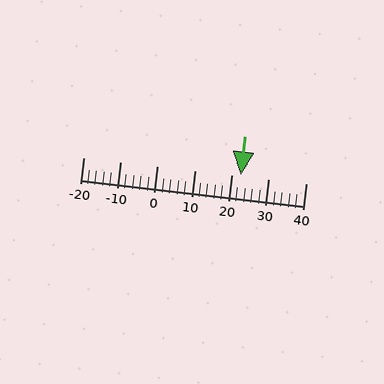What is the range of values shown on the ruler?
The ruler shows values from -20 to 40.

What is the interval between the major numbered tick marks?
The major tick marks are spaced 10 units apart.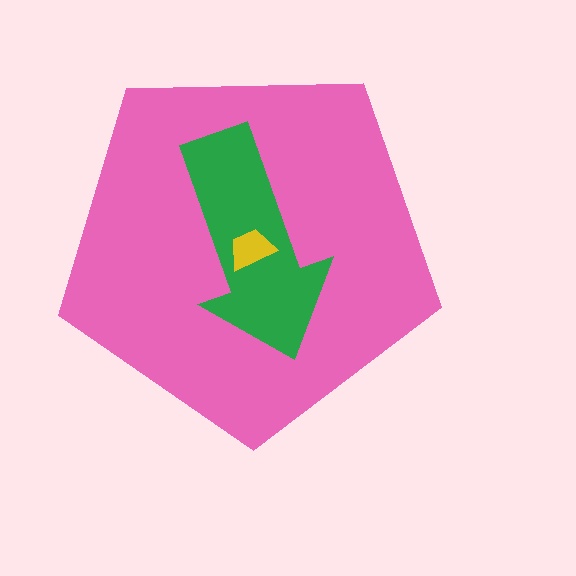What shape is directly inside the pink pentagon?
The green arrow.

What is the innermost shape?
The yellow trapezoid.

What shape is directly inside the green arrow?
The yellow trapezoid.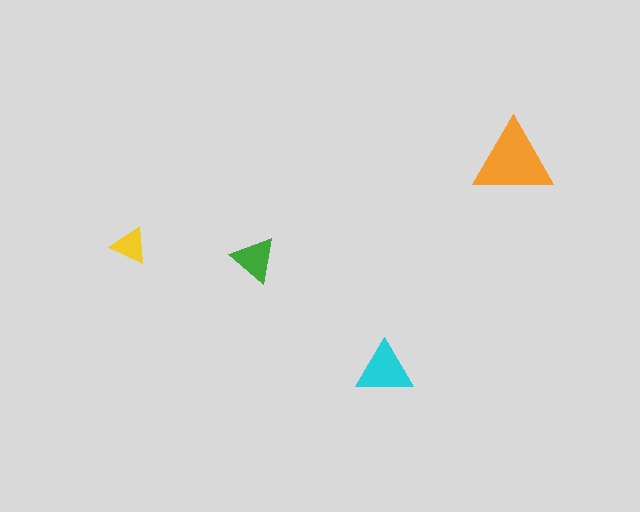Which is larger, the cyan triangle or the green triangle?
The cyan one.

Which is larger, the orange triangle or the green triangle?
The orange one.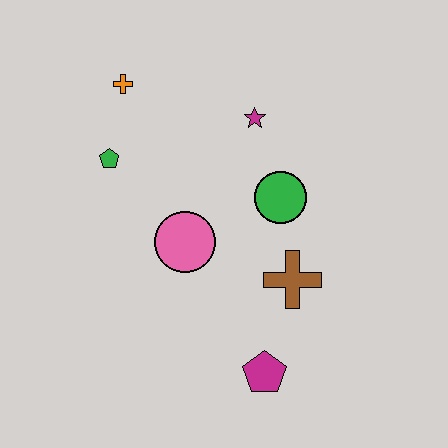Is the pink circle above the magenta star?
No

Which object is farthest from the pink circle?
The orange cross is farthest from the pink circle.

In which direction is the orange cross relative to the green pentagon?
The orange cross is above the green pentagon.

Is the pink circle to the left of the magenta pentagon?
Yes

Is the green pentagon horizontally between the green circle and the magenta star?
No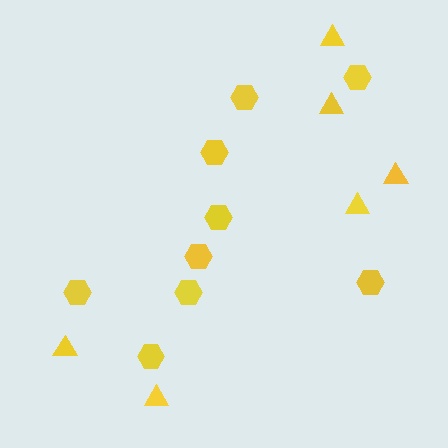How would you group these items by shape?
There are 2 groups: one group of triangles (6) and one group of hexagons (9).